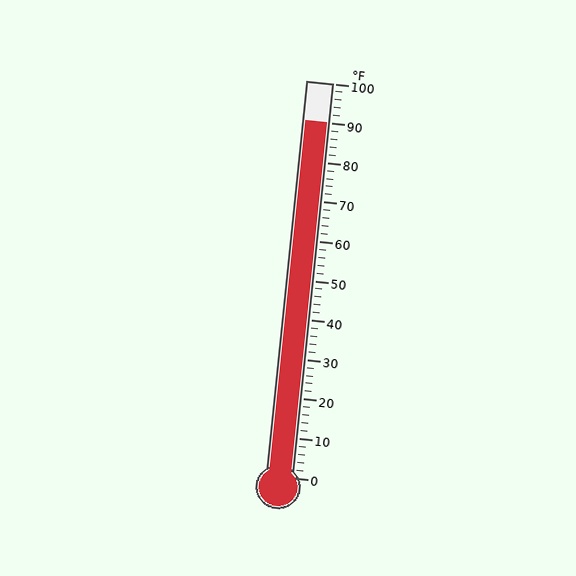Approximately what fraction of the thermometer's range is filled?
The thermometer is filled to approximately 90% of its range.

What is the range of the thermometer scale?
The thermometer scale ranges from 0°F to 100°F.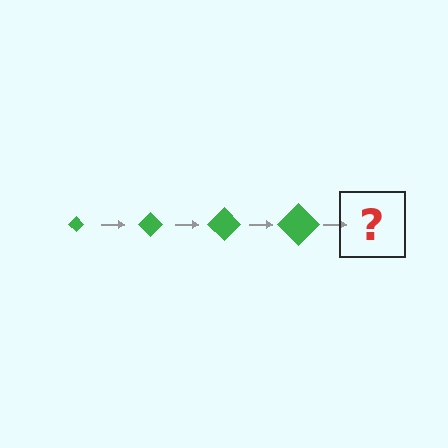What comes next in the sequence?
The next element should be a green diamond, larger than the previous one.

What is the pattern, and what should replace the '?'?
The pattern is that the diamond gets progressively larger each step. The '?' should be a green diamond, larger than the previous one.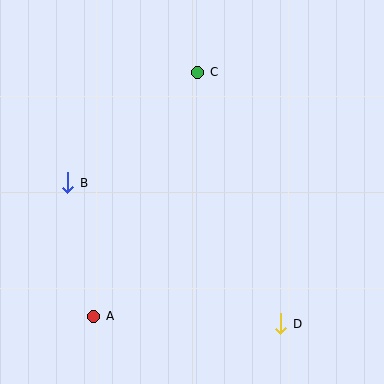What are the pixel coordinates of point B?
Point B is at (68, 183).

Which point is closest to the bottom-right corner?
Point D is closest to the bottom-right corner.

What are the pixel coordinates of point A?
Point A is at (94, 316).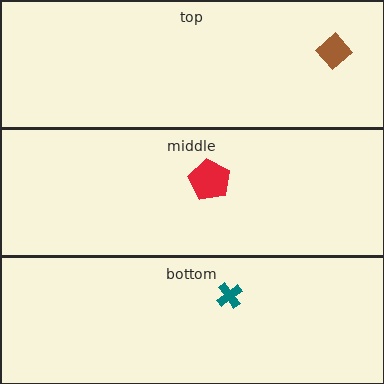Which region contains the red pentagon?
The middle region.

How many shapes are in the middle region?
1.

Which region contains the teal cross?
The bottom region.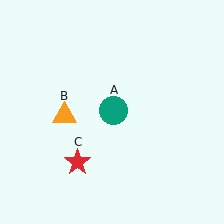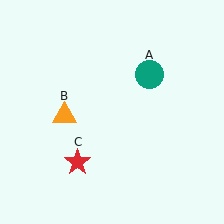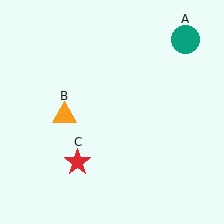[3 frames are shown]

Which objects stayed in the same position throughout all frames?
Orange triangle (object B) and red star (object C) remained stationary.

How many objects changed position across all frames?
1 object changed position: teal circle (object A).